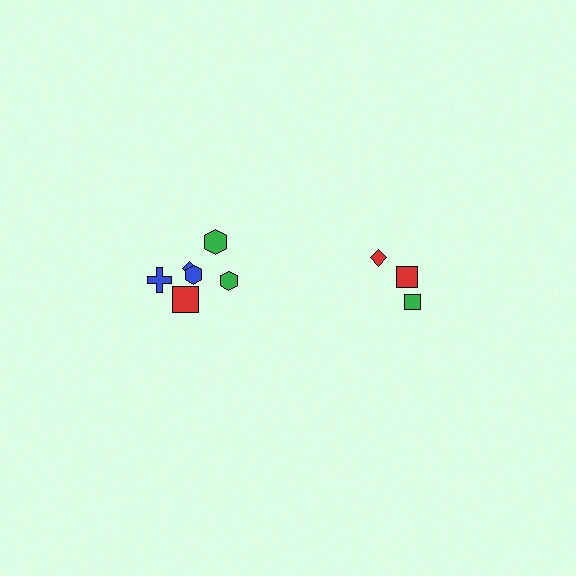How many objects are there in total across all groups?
There are 9 objects.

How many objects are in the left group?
There are 6 objects.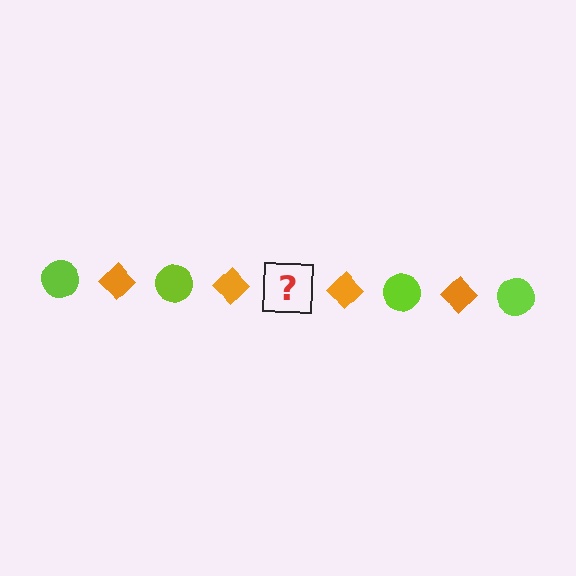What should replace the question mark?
The question mark should be replaced with a lime circle.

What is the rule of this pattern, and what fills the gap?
The rule is that the pattern alternates between lime circle and orange diamond. The gap should be filled with a lime circle.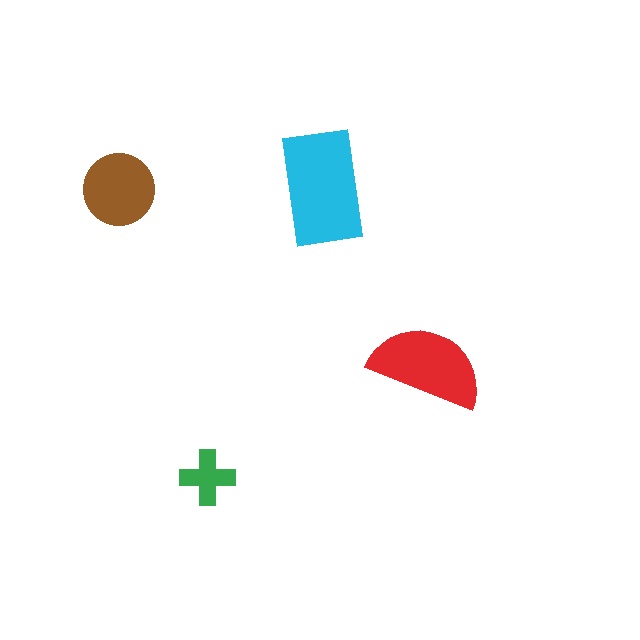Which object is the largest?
The cyan rectangle.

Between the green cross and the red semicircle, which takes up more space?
The red semicircle.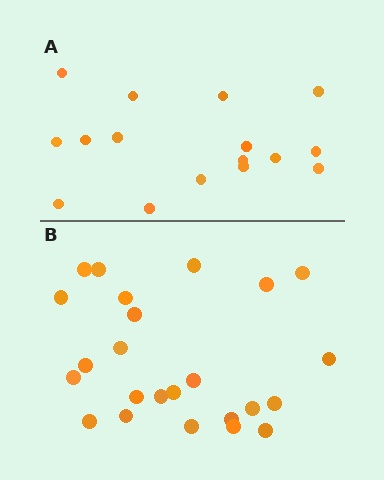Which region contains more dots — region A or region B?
Region B (the bottom region) has more dots.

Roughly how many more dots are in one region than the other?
Region B has roughly 8 or so more dots than region A.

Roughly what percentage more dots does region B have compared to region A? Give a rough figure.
About 50% more.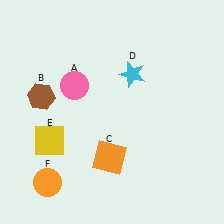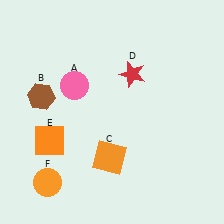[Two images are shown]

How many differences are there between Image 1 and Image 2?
There are 2 differences between the two images.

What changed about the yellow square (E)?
In Image 1, E is yellow. In Image 2, it changed to orange.